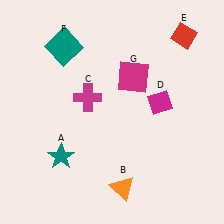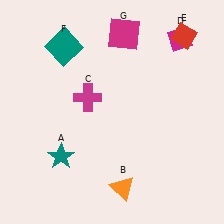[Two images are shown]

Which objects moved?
The objects that moved are: the magenta diamond (D), the magenta square (G).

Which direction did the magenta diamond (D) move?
The magenta diamond (D) moved up.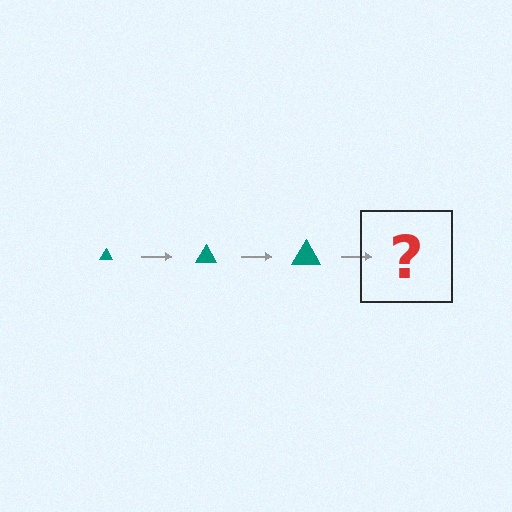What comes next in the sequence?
The next element should be a teal triangle, larger than the previous one.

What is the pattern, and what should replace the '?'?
The pattern is that the triangle gets progressively larger each step. The '?' should be a teal triangle, larger than the previous one.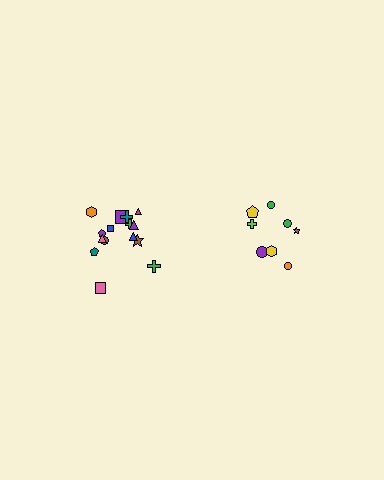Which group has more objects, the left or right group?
The left group.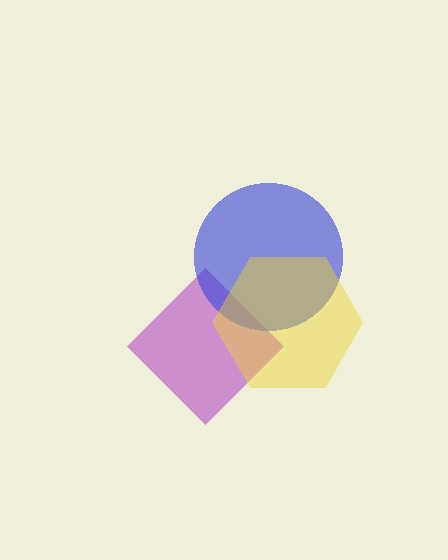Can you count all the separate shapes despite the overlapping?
Yes, there are 3 separate shapes.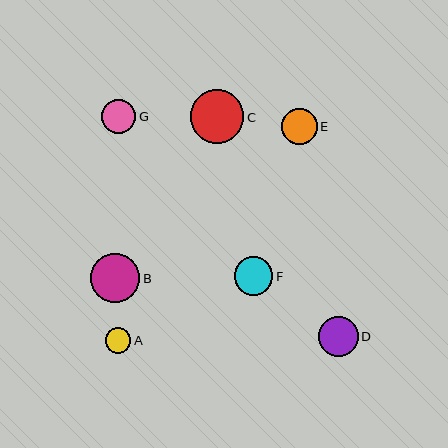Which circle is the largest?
Circle C is the largest with a size of approximately 53 pixels.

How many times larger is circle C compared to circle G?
Circle C is approximately 1.6 times the size of circle G.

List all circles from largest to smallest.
From largest to smallest: C, B, D, F, E, G, A.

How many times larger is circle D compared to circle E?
Circle D is approximately 1.1 times the size of circle E.